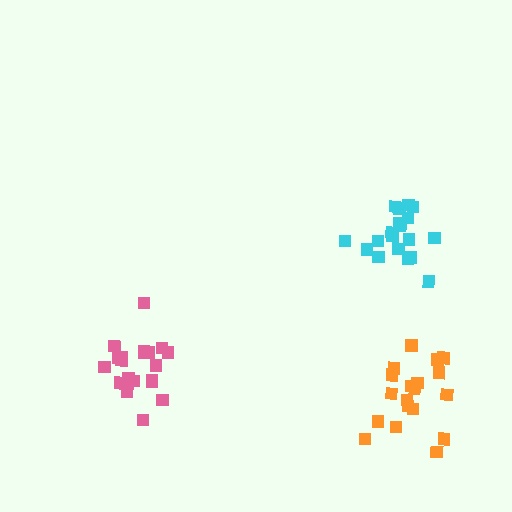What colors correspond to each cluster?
The clusters are colored: pink, cyan, orange.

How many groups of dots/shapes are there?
There are 3 groups.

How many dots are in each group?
Group 1: 20 dots, Group 2: 19 dots, Group 3: 19 dots (58 total).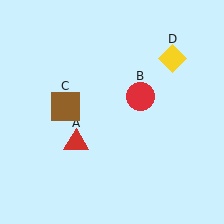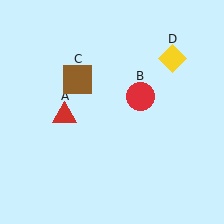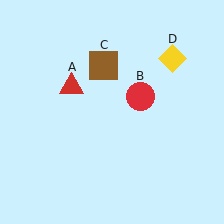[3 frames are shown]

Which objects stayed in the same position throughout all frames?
Red circle (object B) and yellow diamond (object D) remained stationary.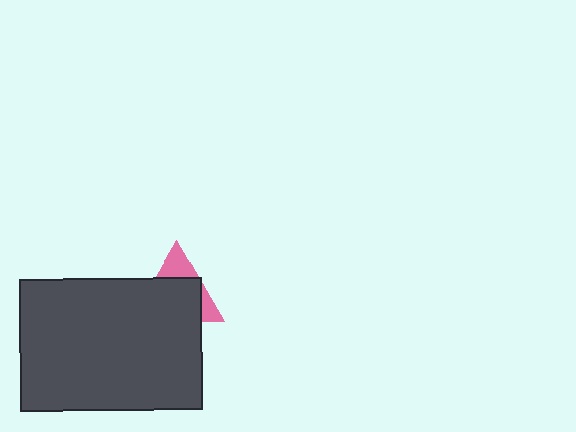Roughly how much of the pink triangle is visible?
A small part of it is visible (roughly 31%).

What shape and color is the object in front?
The object in front is a dark gray rectangle.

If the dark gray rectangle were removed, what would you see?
You would see the complete pink triangle.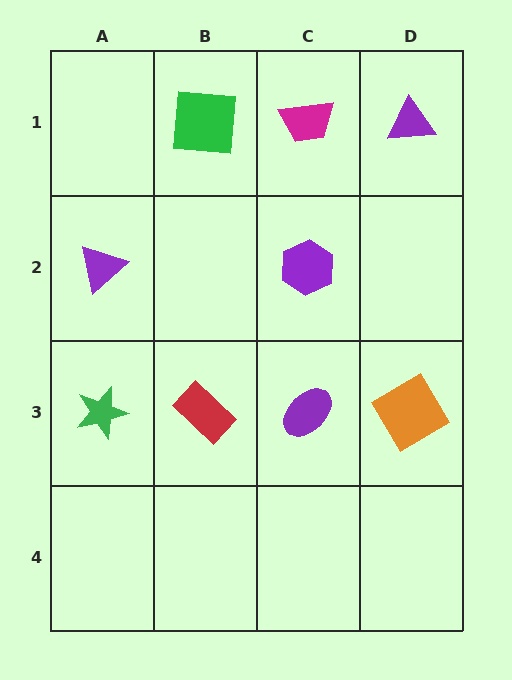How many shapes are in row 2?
2 shapes.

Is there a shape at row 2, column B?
No, that cell is empty.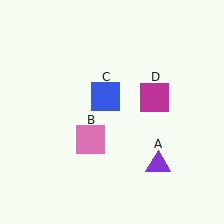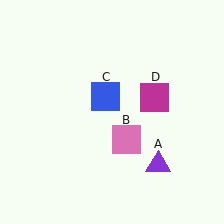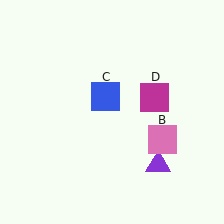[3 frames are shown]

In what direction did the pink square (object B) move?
The pink square (object B) moved right.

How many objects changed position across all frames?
1 object changed position: pink square (object B).